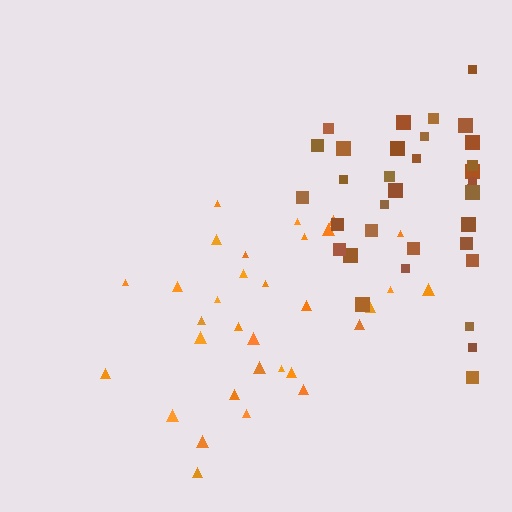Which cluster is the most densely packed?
Brown.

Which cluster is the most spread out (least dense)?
Orange.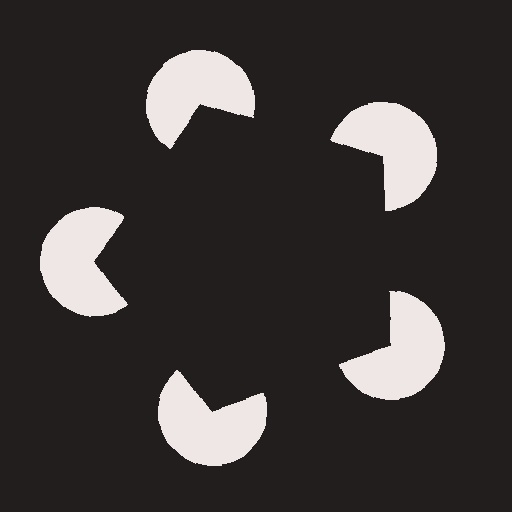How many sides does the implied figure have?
5 sides.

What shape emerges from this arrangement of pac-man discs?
An illusory pentagon — its edges are inferred from the aligned wedge cuts in the pac-man discs, not physically drawn.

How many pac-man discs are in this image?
There are 5 — one at each vertex of the illusory pentagon.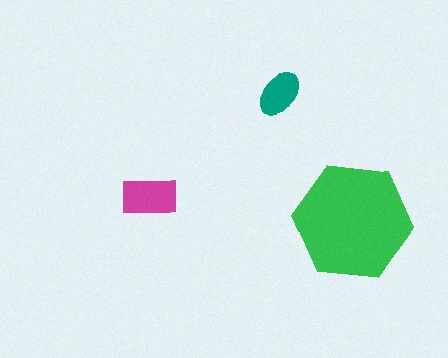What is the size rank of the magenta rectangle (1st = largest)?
2nd.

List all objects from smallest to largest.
The teal ellipse, the magenta rectangle, the green hexagon.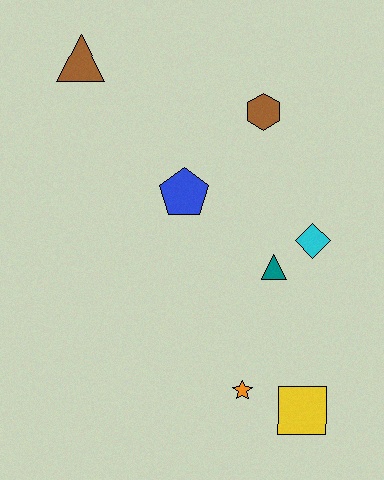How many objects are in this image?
There are 7 objects.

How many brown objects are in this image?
There are 2 brown objects.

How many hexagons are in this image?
There is 1 hexagon.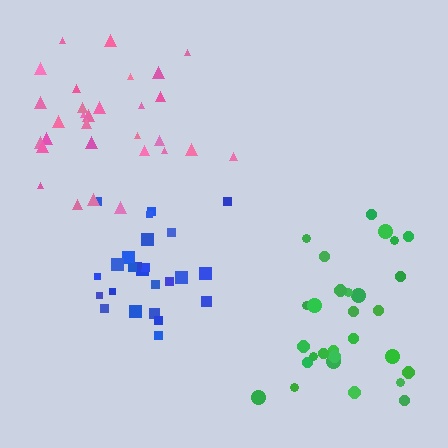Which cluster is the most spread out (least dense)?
Pink.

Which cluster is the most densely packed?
Blue.